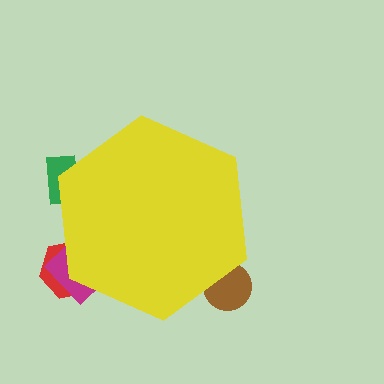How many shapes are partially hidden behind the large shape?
4 shapes are partially hidden.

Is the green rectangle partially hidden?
Yes, the green rectangle is partially hidden behind the yellow hexagon.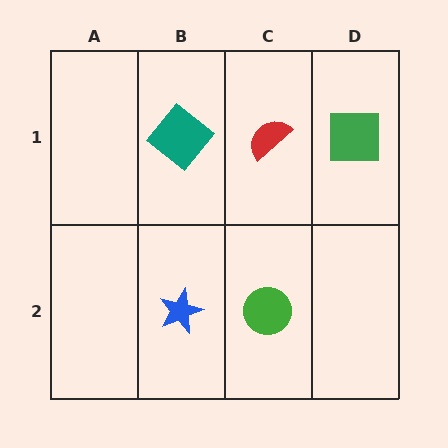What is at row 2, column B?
A blue star.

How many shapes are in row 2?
2 shapes.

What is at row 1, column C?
A red semicircle.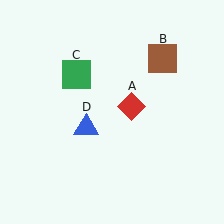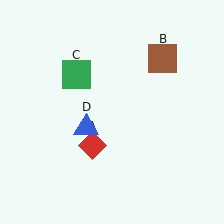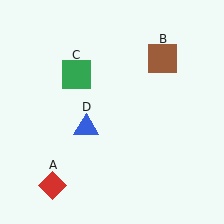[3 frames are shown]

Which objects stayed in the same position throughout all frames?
Brown square (object B) and green square (object C) and blue triangle (object D) remained stationary.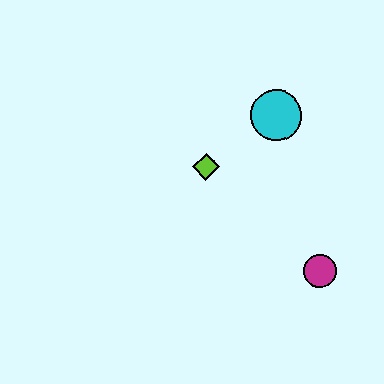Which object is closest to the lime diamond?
The cyan circle is closest to the lime diamond.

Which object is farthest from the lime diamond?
The magenta circle is farthest from the lime diamond.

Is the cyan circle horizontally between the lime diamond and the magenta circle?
Yes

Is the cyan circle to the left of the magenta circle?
Yes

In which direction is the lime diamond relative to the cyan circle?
The lime diamond is to the left of the cyan circle.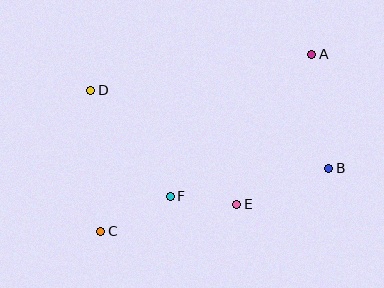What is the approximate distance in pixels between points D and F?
The distance between D and F is approximately 133 pixels.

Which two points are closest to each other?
Points E and F are closest to each other.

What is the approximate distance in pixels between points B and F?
The distance between B and F is approximately 161 pixels.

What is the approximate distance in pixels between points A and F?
The distance between A and F is approximately 200 pixels.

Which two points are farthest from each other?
Points A and C are farthest from each other.